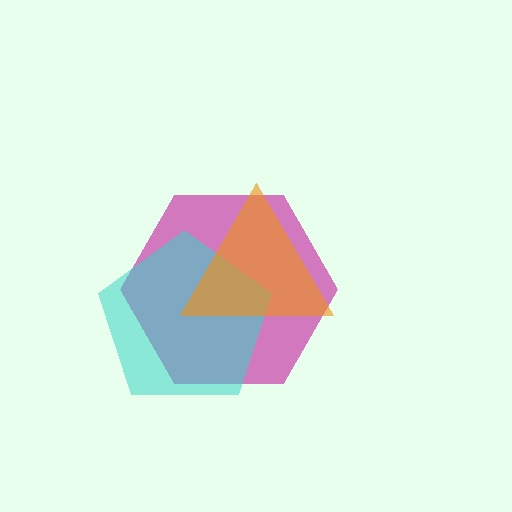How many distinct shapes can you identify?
There are 3 distinct shapes: a magenta hexagon, a cyan pentagon, an orange triangle.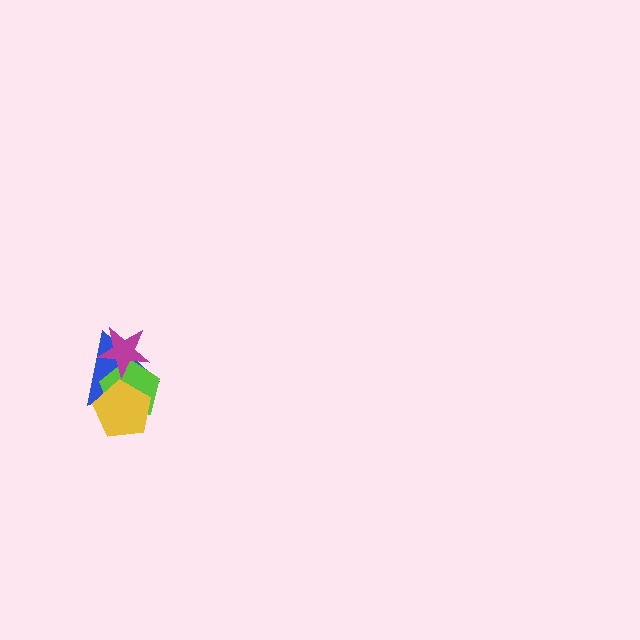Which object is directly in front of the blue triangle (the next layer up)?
The lime pentagon is directly in front of the blue triangle.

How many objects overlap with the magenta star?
2 objects overlap with the magenta star.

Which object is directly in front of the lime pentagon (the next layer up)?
The magenta star is directly in front of the lime pentagon.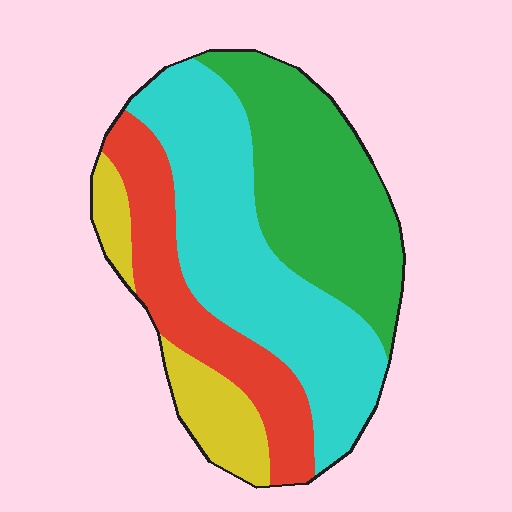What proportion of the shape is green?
Green covers 30% of the shape.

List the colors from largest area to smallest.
From largest to smallest: cyan, green, red, yellow.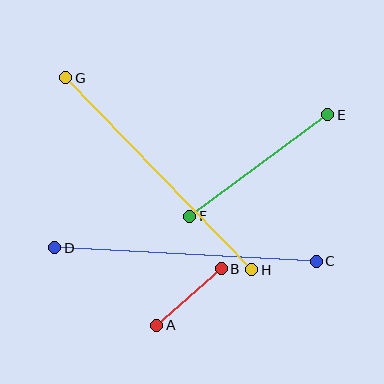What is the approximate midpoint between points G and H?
The midpoint is at approximately (159, 174) pixels.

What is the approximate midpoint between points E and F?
The midpoint is at approximately (259, 165) pixels.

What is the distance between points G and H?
The distance is approximately 267 pixels.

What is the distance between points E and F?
The distance is approximately 172 pixels.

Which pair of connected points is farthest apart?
Points G and H are farthest apart.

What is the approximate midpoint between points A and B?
The midpoint is at approximately (189, 297) pixels.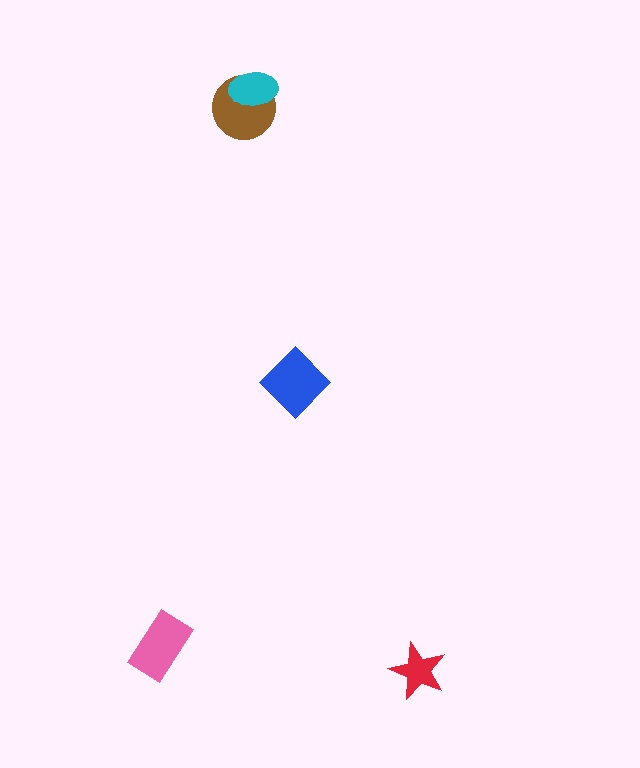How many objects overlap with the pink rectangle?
0 objects overlap with the pink rectangle.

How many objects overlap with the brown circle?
1 object overlaps with the brown circle.